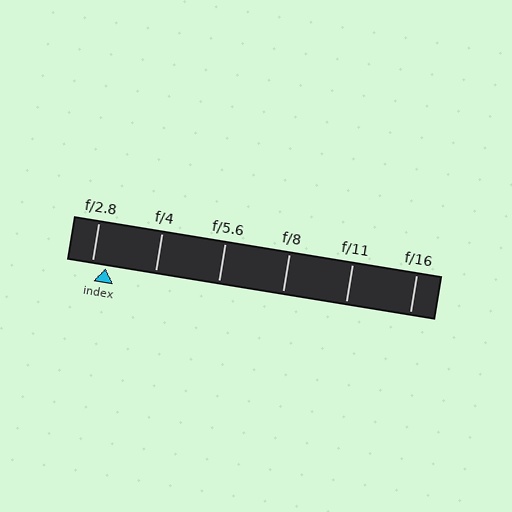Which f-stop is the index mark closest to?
The index mark is closest to f/2.8.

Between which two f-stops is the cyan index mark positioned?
The index mark is between f/2.8 and f/4.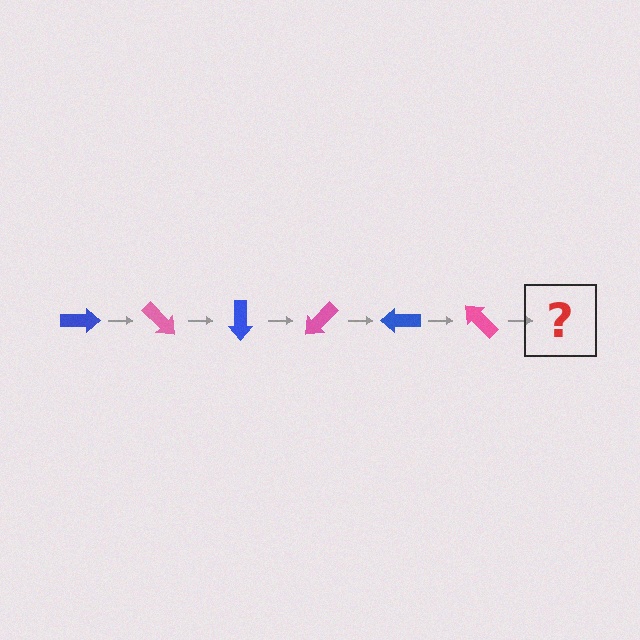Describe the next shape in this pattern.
It should be a blue arrow, rotated 270 degrees from the start.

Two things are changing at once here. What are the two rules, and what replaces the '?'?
The two rules are that it rotates 45 degrees each step and the color cycles through blue and pink. The '?' should be a blue arrow, rotated 270 degrees from the start.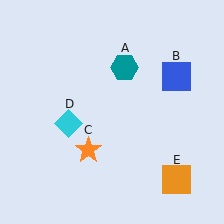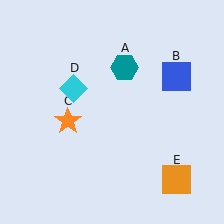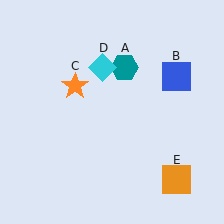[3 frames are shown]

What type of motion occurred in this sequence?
The orange star (object C), cyan diamond (object D) rotated clockwise around the center of the scene.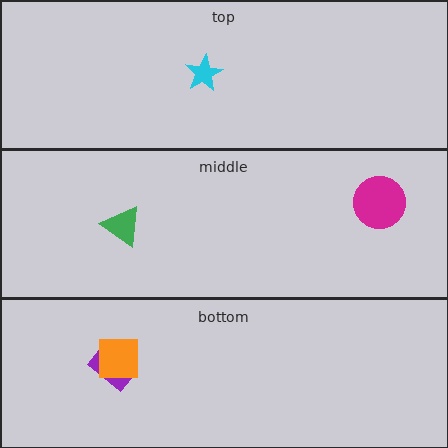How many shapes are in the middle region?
2.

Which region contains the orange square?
The bottom region.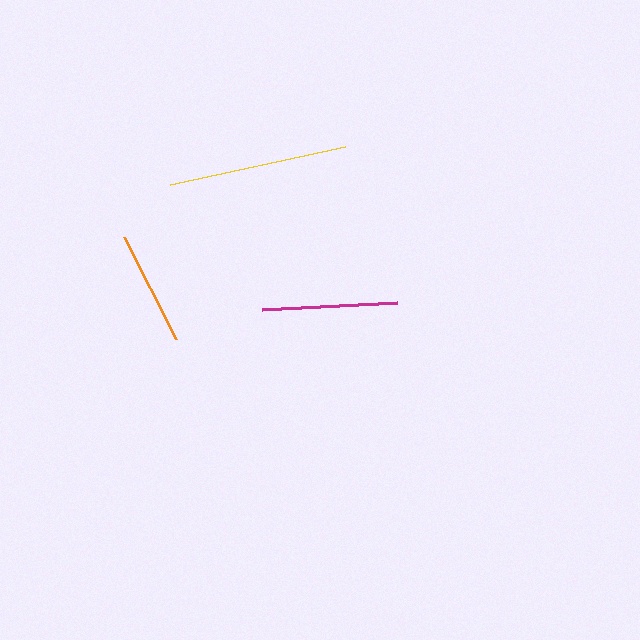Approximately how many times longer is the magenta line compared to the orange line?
The magenta line is approximately 1.2 times the length of the orange line.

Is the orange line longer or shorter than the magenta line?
The magenta line is longer than the orange line.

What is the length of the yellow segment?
The yellow segment is approximately 178 pixels long.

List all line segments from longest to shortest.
From longest to shortest: yellow, magenta, orange.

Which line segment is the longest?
The yellow line is the longest at approximately 178 pixels.